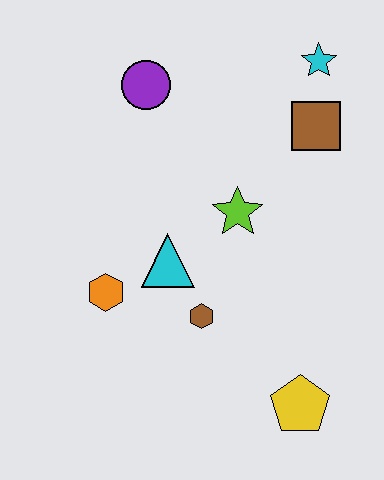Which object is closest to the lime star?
The cyan triangle is closest to the lime star.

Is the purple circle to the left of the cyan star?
Yes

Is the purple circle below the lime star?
No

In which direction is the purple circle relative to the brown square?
The purple circle is to the left of the brown square.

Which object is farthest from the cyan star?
The yellow pentagon is farthest from the cyan star.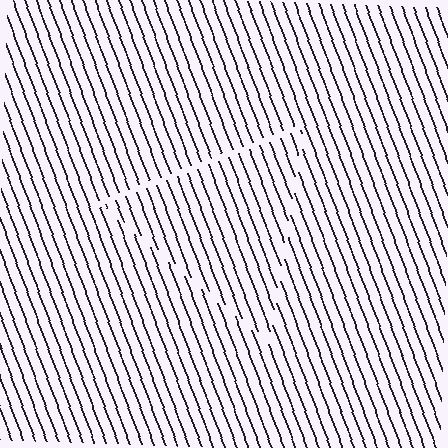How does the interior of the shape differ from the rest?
The interior of the shape contains the same grating, shifted by half a period — the contour is defined by the phase discontinuity where line-ends from the inner and outer gratings abut.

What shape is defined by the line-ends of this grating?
An illusory triangle. The interior of the shape contains the same grating, shifted by half a period — the contour is defined by the phase discontinuity where line-ends from the inner and outer gratings abut.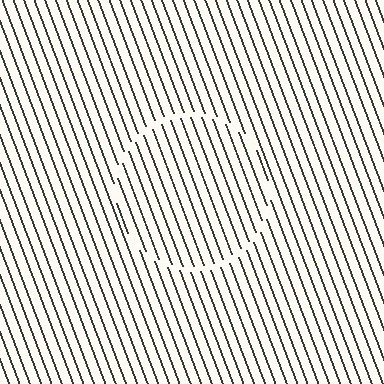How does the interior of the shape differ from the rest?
The interior of the shape contains the same grating, shifted by half a period — the contour is defined by the phase discontinuity where line-ends from the inner and outer gratings abut.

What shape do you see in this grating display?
An illusory circle. The interior of the shape contains the same grating, shifted by half a period — the contour is defined by the phase discontinuity where line-ends from the inner and outer gratings abut.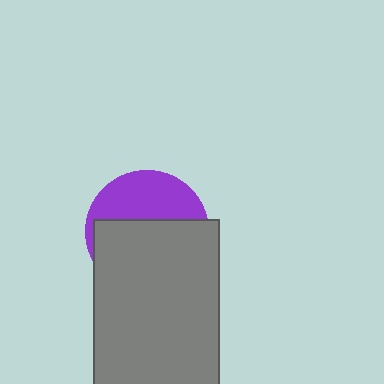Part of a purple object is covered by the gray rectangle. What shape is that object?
It is a circle.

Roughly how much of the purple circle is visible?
A small part of it is visible (roughly 40%).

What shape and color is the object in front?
The object in front is a gray rectangle.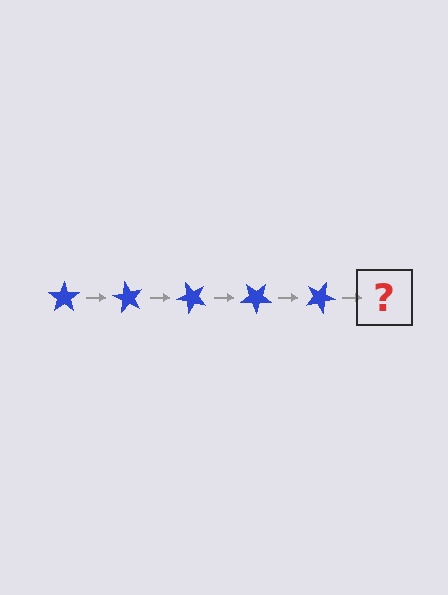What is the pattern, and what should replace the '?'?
The pattern is that the star rotates 60 degrees each step. The '?' should be a blue star rotated 300 degrees.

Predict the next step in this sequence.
The next step is a blue star rotated 300 degrees.